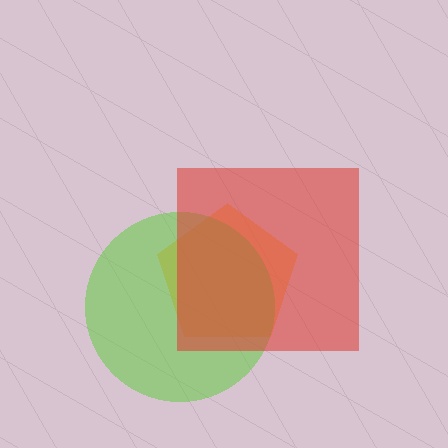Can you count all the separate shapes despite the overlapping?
Yes, there are 3 separate shapes.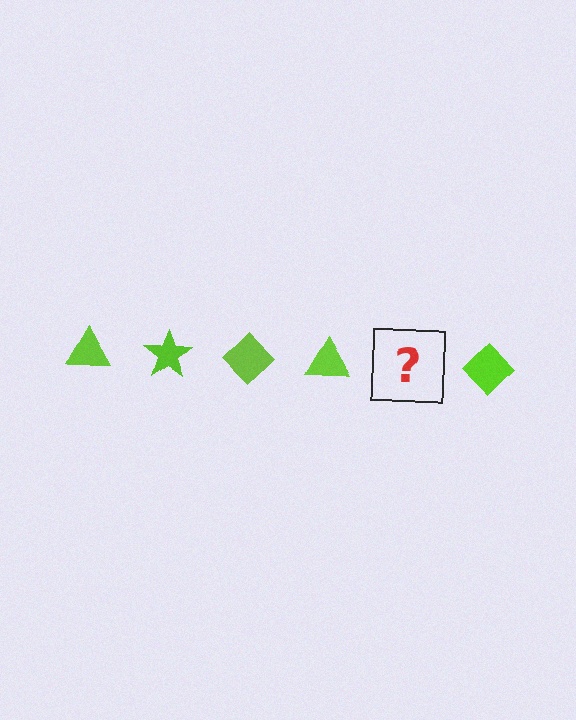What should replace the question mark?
The question mark should be replaced with a lime star.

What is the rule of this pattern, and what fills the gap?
The rule is that the pattern cycles through triangle, star, diamond shapes in lime. The gap should be filled with a lime star.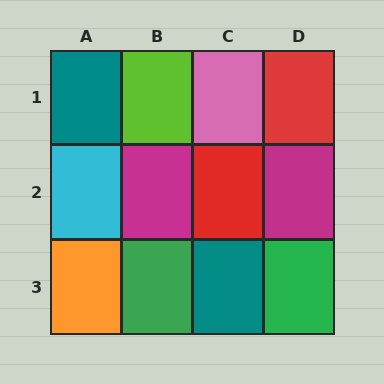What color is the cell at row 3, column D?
Green.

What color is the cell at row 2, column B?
Magenta.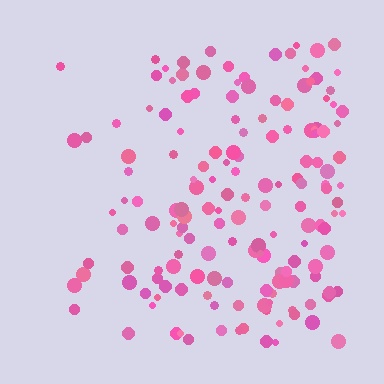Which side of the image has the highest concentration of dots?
The right.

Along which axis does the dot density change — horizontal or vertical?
Horizontal.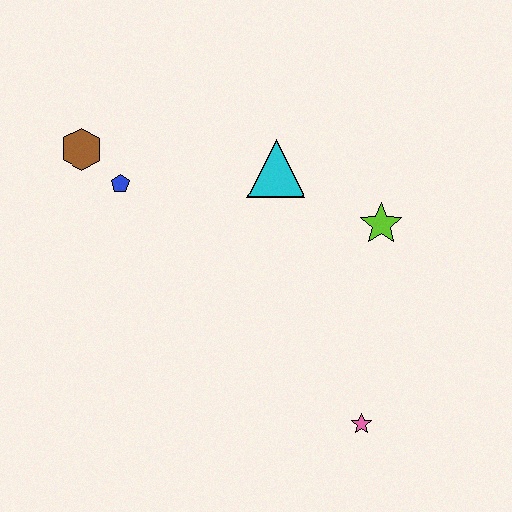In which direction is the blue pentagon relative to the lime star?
The blue pentagon is to the left of the lime star.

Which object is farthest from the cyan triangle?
The pink star is farthest from the cyan triangle.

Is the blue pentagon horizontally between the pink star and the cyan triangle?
No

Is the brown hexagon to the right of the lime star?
No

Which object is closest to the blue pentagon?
The brown hexagon is closest to the blue pentagon.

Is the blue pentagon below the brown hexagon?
Yes